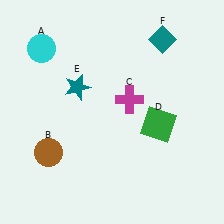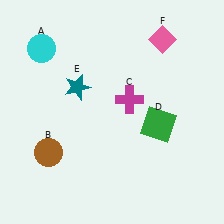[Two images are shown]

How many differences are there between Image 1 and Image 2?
There is 1 difference between the two images.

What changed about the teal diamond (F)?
In Image 1, F is teal. In Image 2, it changed to pink.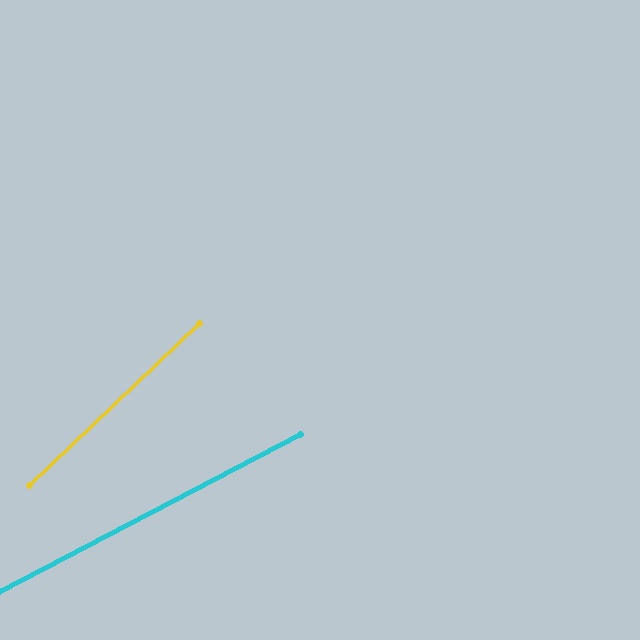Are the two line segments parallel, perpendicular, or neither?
Neither parallel nor perpendicular — they differ by about 16°.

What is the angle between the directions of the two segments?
Approximately 16 degrees.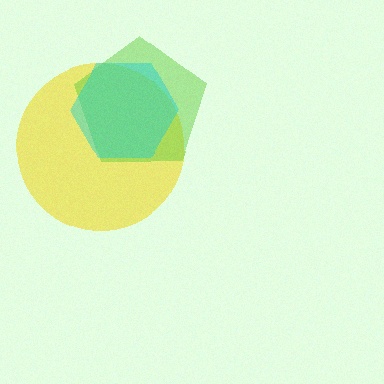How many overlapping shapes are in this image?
There are 3 overlapping shapes in the image.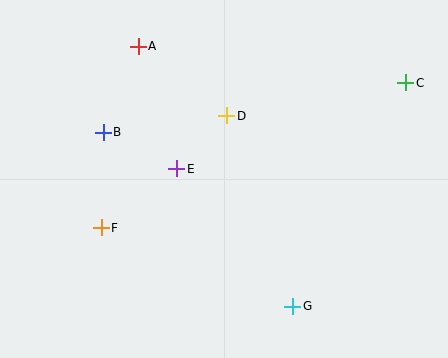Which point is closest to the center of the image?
Point E at (177, 169) is closest to the center.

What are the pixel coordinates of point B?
Point B is at (103, 132).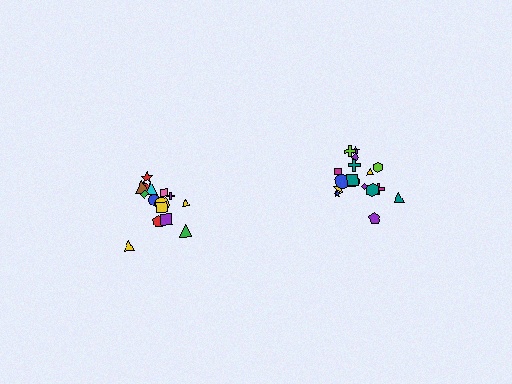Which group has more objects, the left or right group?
The right group.